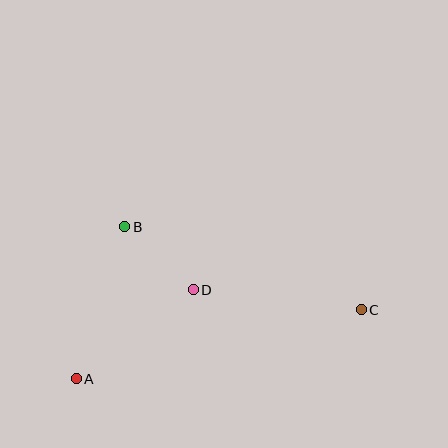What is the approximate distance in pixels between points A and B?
The distance between A and B is approximately 160 pixels.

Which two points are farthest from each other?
Points A and C are farthest from each other.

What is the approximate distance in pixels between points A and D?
The distance between A and D is approximately 147 pixels.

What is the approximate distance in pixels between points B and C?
The distance between B and C is approximately 251 pixels.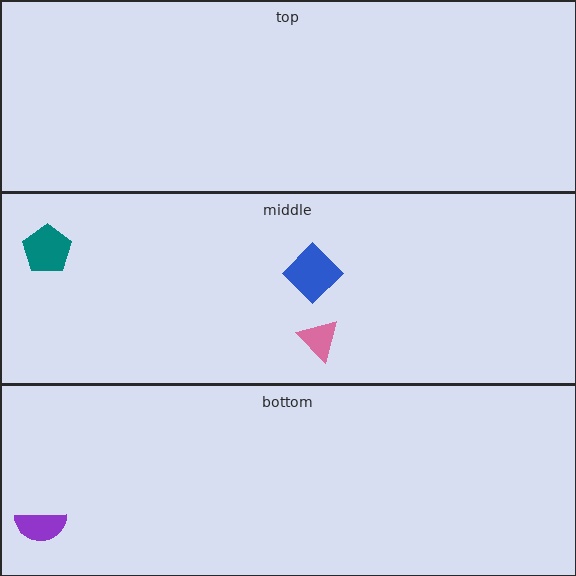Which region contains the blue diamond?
The middle region.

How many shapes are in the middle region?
3.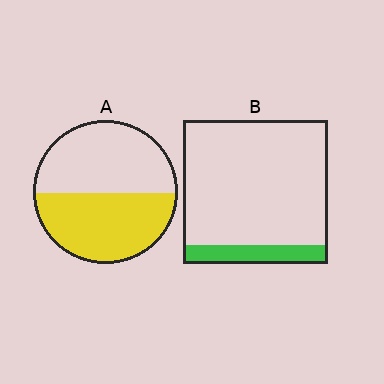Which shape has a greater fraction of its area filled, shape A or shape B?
Shape A.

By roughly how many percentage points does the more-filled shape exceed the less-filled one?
By roughly 35 percentage points (A over B).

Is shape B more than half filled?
No.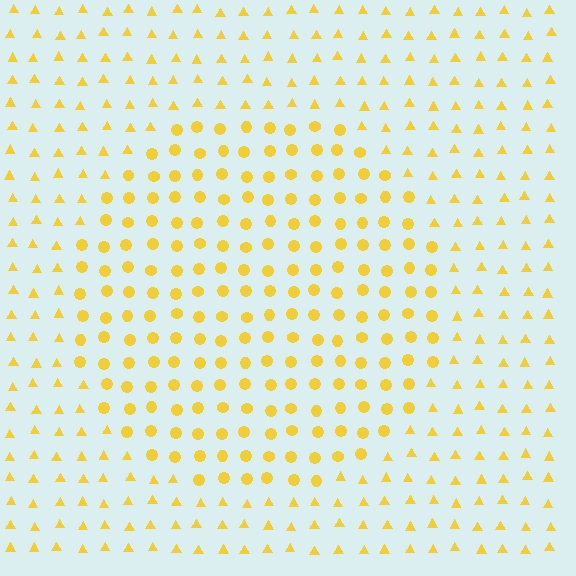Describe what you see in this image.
The image is filled with small yellow elements arranged in a uniform grid. A circle-shaped region contains circles, while the surrounding area contains triangles. The boundary is defined purely by the change in element shape.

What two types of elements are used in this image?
The image uses circles inside the circle region and triangles outside it.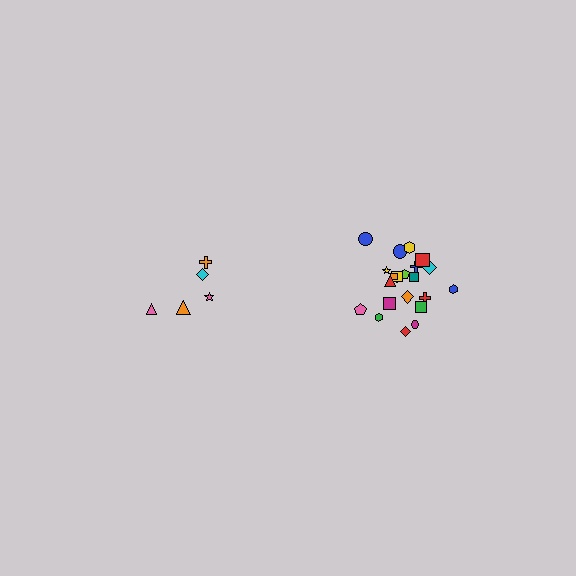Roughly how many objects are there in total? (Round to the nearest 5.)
Roughly 25 objects in total.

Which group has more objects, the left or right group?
The right group.